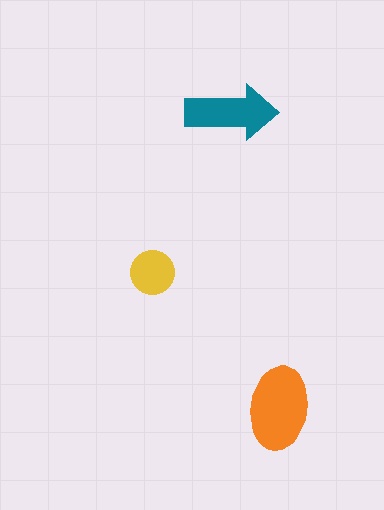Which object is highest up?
The teal arrow is topmost.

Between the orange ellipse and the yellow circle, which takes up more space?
The orange ellipse.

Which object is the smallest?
The yellow circle.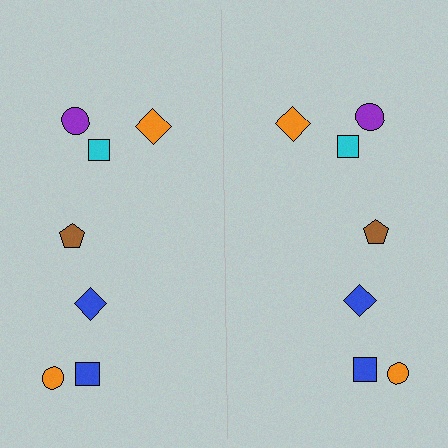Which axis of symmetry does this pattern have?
The pattern has a vertical axis of symmetry running through the center of the image.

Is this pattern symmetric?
Yes, this pattern has bilateral (reflection) symmetry.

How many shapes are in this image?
There are 14 shapes in this image.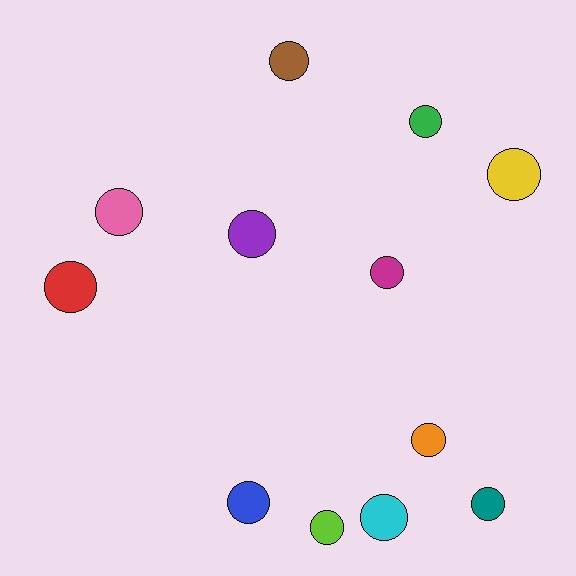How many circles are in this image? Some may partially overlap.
There are 12 circles.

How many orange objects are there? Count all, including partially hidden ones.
There is 1 orange object.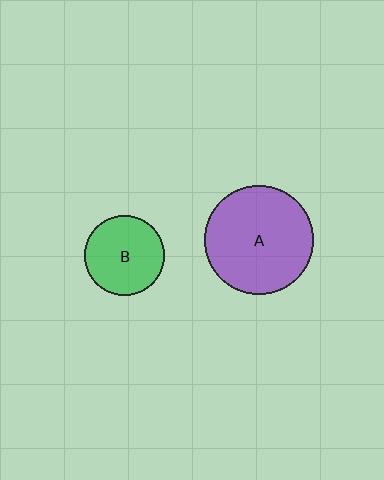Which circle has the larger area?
Circle A (purple).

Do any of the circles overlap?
No, none of the circles overlap.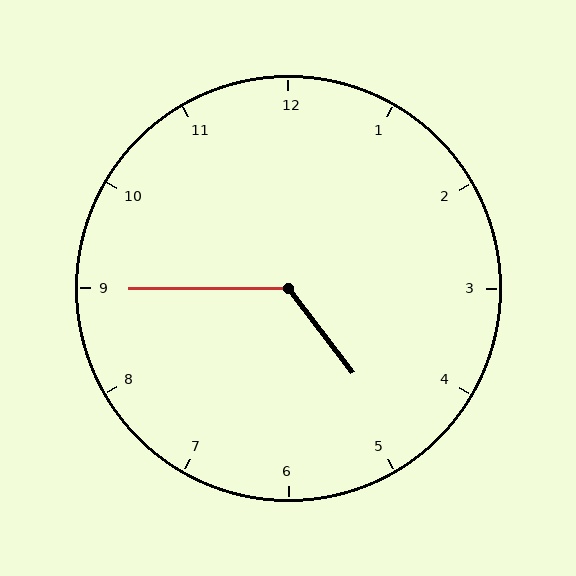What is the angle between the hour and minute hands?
Approximately 128 degrees.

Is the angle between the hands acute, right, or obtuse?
It is obtuse.